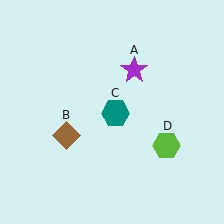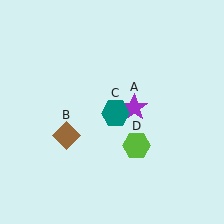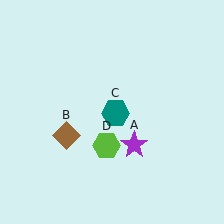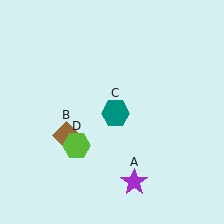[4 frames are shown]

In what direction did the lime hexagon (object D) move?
The lime hexagon (object D) moved left.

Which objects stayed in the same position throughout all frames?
Brown diamond (object B) and teal hexagon (object C) remained stationary.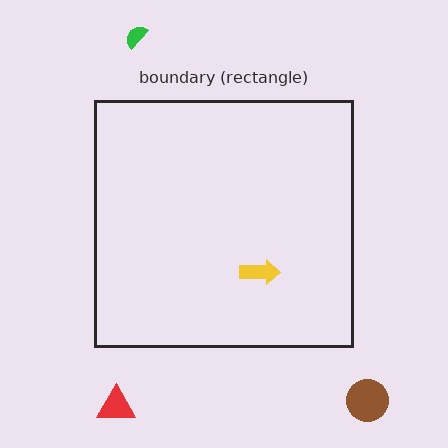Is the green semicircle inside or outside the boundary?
Outside.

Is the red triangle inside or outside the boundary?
Outside.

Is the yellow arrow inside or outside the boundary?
Inside.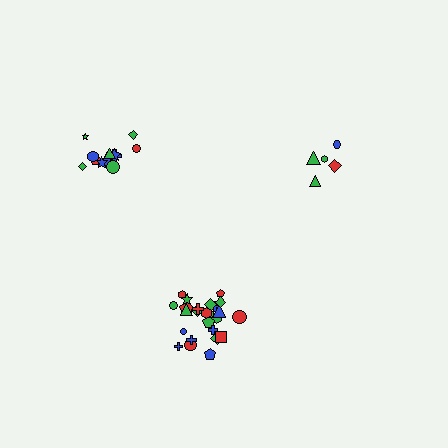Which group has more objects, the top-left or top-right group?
The top-left group.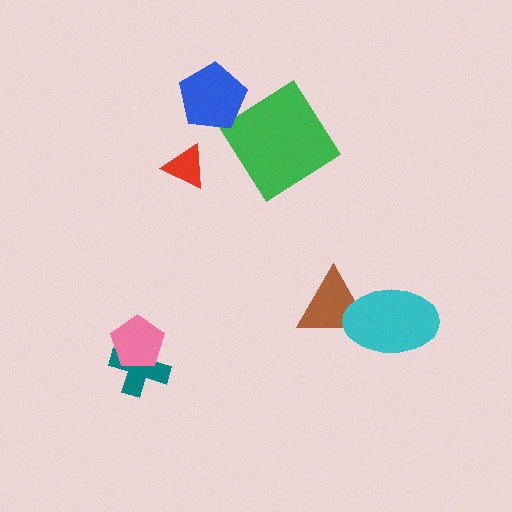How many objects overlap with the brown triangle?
1 object overlaps with the brown triangle.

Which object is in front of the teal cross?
The pink pentagon is in front of the teal cross.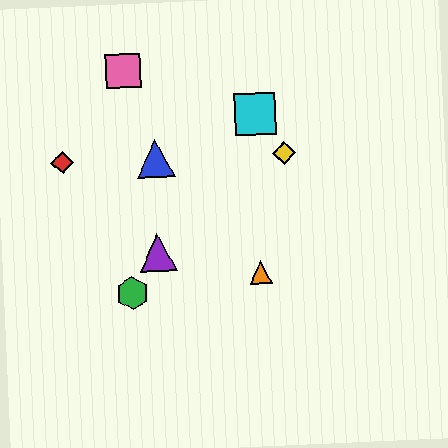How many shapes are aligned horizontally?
3 shapes (the red diamond, the blue triangle, the yellow diamond) are aligned horizontally.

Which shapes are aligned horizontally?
The red diamond, the blue triangle, the yellow diamond are aligned horizontally.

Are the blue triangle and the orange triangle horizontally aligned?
No, the blue triangle is at y≈159 and the orange triangle is at y≈273.